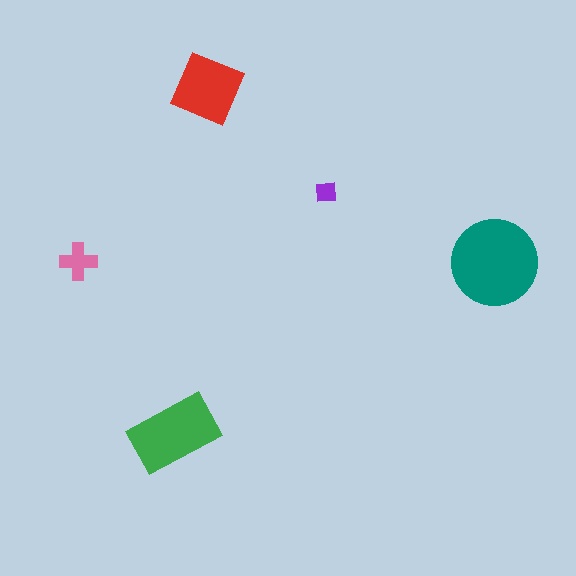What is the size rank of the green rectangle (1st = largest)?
2nd.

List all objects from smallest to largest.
The purple square, the pink cross, the red square, the green rectangle, the teal circle.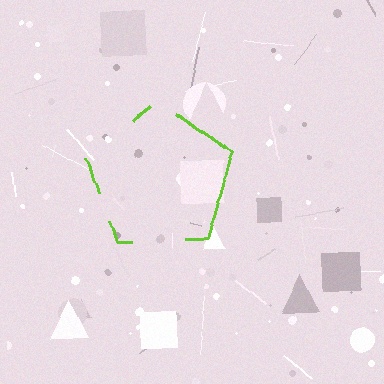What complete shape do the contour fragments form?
The contour fragments form a pentagon.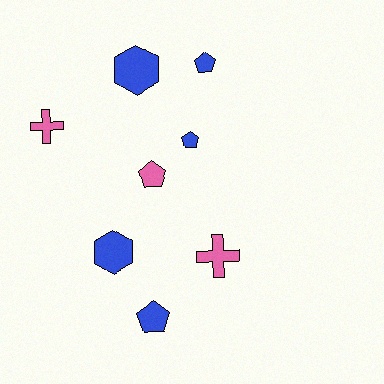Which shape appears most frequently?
Pentagon, with 4 objects.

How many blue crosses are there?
There are no blue crosses.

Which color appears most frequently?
Blue, with 5 objects.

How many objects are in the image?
There are 8 objects.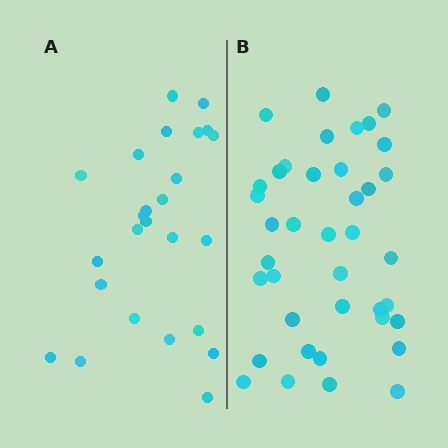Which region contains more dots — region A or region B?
Region B (the right region) has more dots.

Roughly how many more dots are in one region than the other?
Region B has approximately 15 more dots than region A.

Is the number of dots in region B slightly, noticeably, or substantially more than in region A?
Region B has substantially more. The ratio is roughly 1.6 to 1.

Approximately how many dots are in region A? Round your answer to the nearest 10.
About 20 dots. (The exact count is 25, which rounds to 20.)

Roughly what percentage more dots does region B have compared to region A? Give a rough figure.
About 55% more.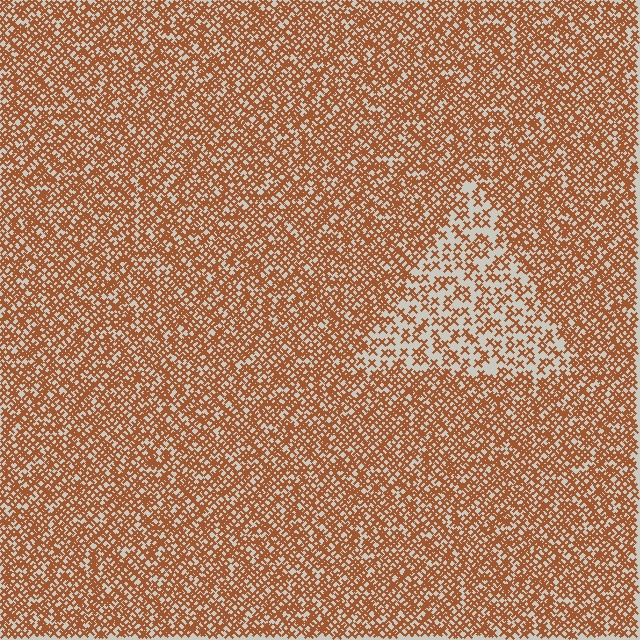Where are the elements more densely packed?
The elements are more densely packed outside the triangle boundary.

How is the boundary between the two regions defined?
The boundary is defined by a change in element density (approximately 2.1x ratio). All elements are the same color, size, and shape.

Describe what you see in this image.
The image contains small brown elements arranged at two different densities. A triangle-shaped region is visible where the elements are less densely packed than the surrounding area.